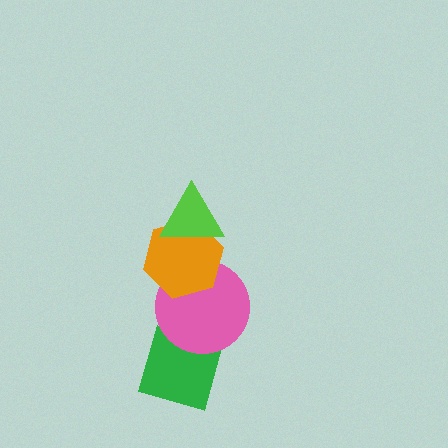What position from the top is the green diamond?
The green diamond is 4th from the top.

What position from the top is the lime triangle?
The lime triangle is 1st from the top.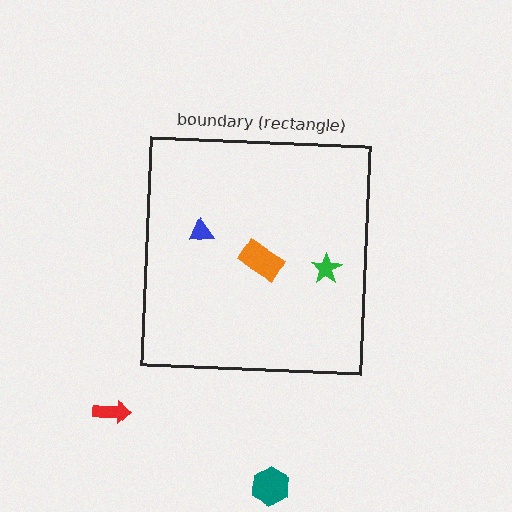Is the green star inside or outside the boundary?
Inside.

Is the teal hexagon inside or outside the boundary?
Outside.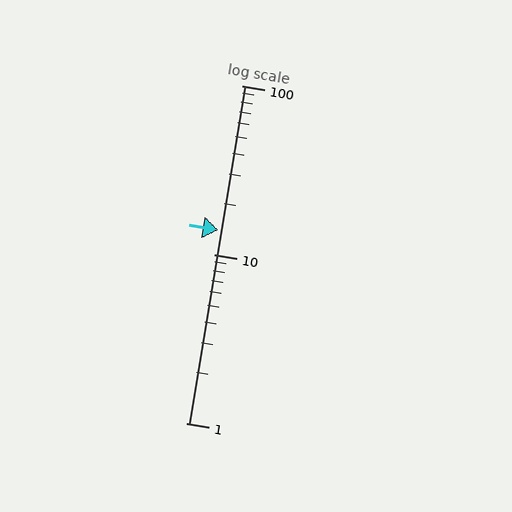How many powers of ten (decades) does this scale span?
The scale spans 2 decades, from 1 to 100.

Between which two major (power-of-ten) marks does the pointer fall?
The pointer is between 10 and 100.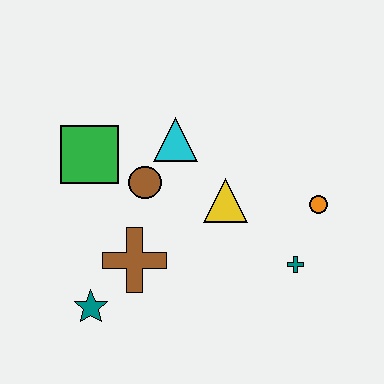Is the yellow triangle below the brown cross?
No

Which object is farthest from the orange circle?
The teal star is farthest from the orange circle.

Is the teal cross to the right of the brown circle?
Yes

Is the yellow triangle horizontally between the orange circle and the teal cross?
No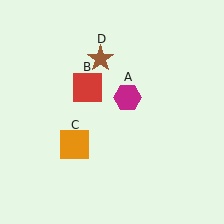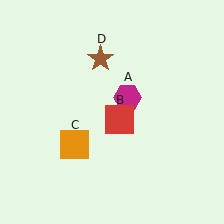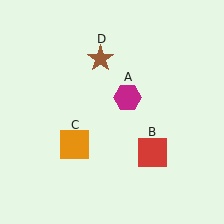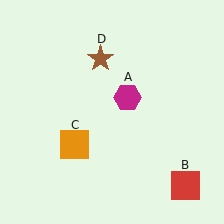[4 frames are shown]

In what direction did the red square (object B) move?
The red square (object B) moved down and to the right.